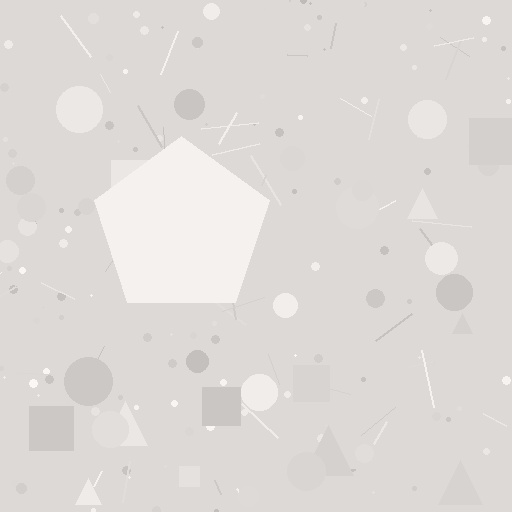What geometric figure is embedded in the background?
A pentagon is embedded in the background.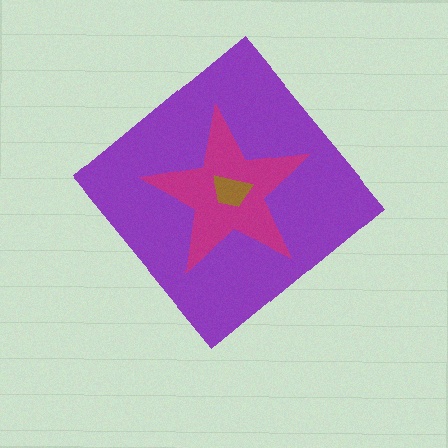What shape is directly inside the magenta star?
The brown trapezoid.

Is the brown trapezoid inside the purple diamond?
Yes.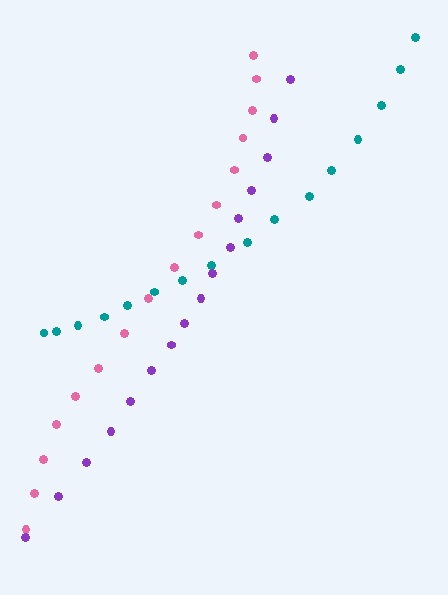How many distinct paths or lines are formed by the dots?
There are 3 distinct paths.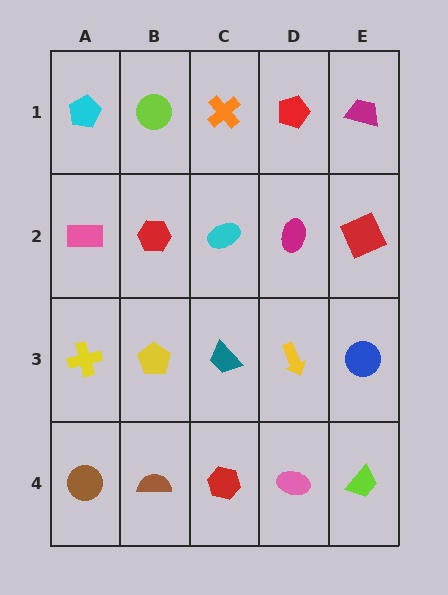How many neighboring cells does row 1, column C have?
3.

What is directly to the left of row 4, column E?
A pink ellipse.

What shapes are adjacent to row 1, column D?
A magenta ellipse (row 2, column D), an orange cross (row 1, column C), a magenta trapezoid (row 1, column E).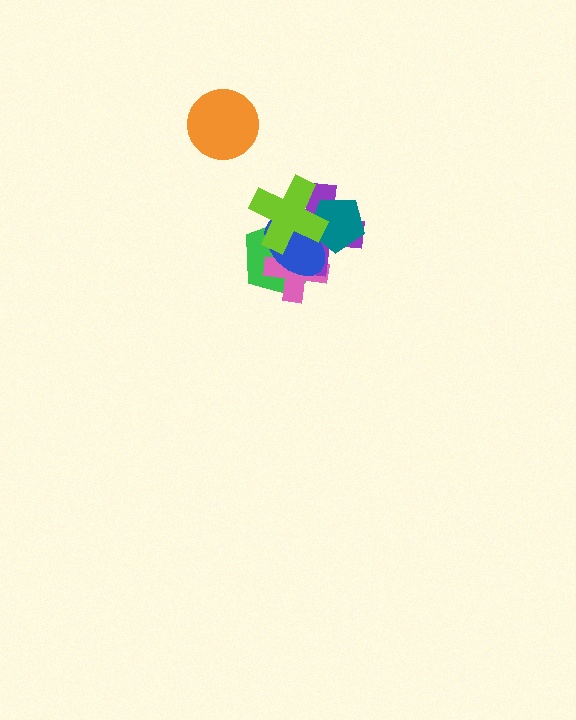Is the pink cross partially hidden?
Yes, it is partially covered by another shape.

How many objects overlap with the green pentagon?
4 objects overlap with the green pentagon.